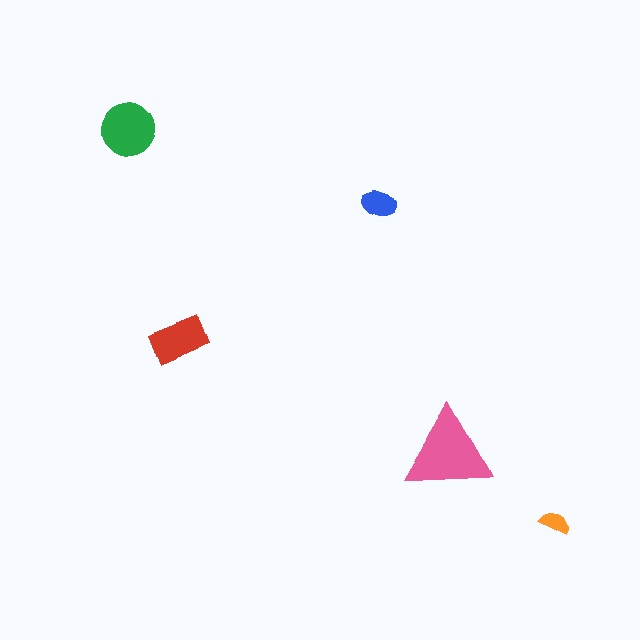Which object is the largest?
The pink triangle.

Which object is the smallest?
The orange semicircle.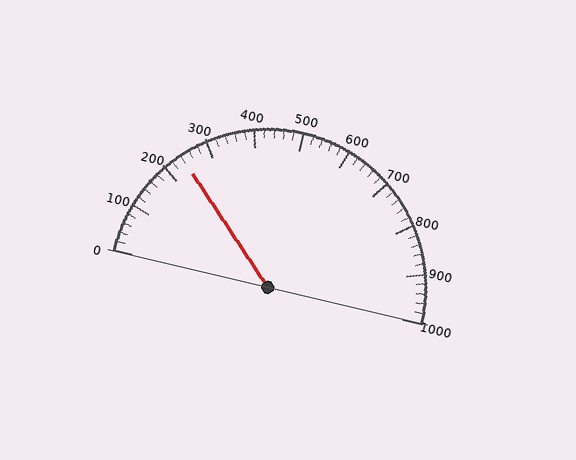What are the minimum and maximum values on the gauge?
The gauge ranges from 0 to 1000.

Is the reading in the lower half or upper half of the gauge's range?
The reading is in the lower half of the range (0 to 1000).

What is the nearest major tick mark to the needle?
The nearest major tick mark is 200.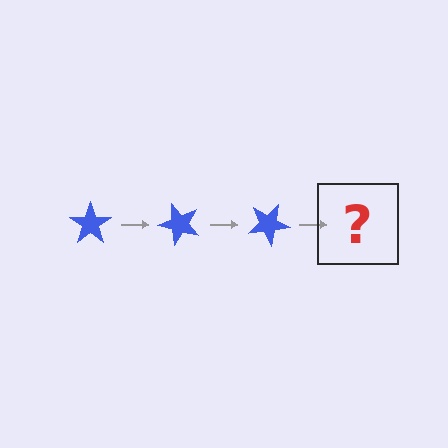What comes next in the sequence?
The next element should be a blue star rotated 150 degrees.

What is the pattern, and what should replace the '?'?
The pattern is that the star rotates 50 degrees each step. The '?' should be a blue star rotated 150 degrees.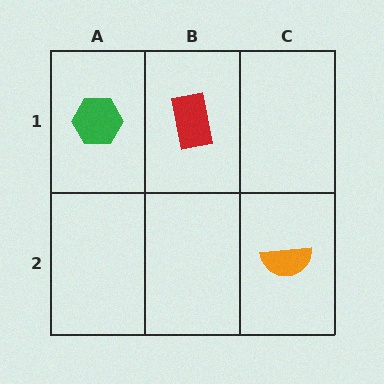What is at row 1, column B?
A red rectangle.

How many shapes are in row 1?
2 shapes.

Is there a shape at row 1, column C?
No, that cell is empty.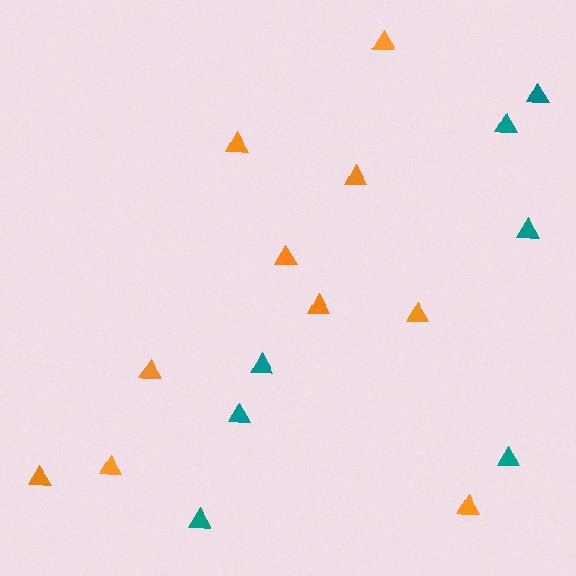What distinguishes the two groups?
There are 2 groups: one group of teal triangles (7) and one group of orange triangles (10).